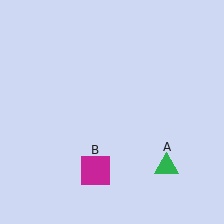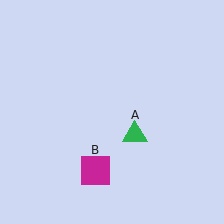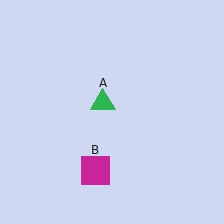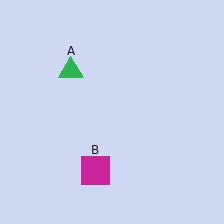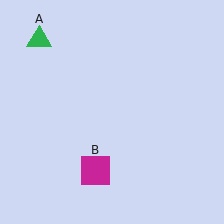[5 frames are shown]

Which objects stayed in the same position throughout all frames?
Magenta square (object B) remained stationary.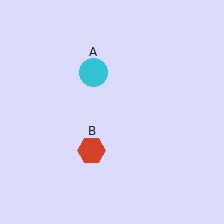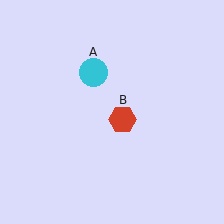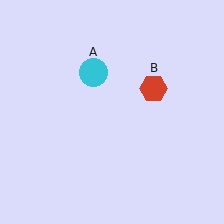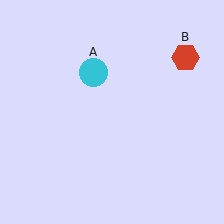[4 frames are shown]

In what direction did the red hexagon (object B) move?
The red hexagon (object B) moved up and to the right.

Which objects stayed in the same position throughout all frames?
Cyan circle (object A) remained stationary.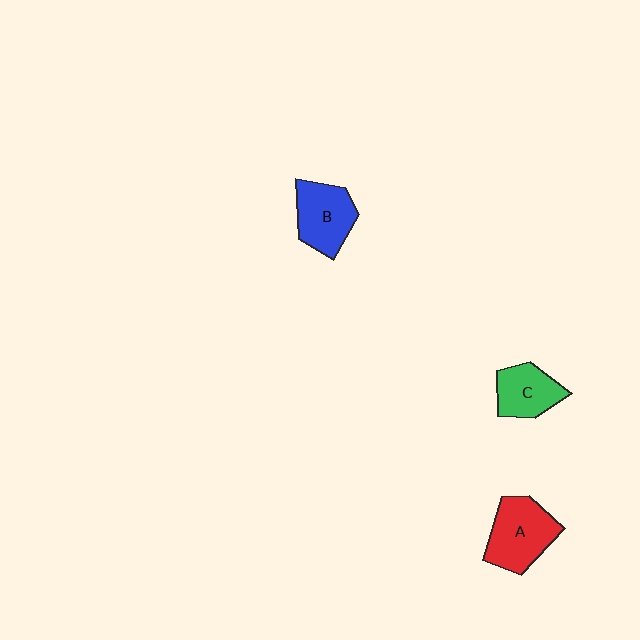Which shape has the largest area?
Shape A (red).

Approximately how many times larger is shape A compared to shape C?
Approximately 1.4 times.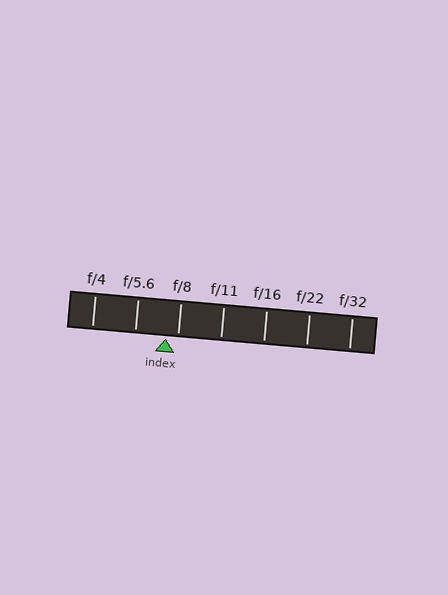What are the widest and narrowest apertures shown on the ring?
The widest aperture shown is f/4 and the narrowest is f/32.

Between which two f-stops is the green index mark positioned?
The index mark is between f/5.6 and f/8.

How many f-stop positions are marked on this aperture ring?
There are 7 f-stop positions marked.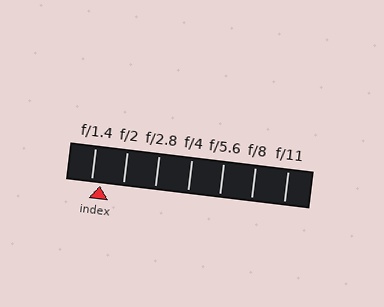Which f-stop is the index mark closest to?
The index mark is closest to f/1.4.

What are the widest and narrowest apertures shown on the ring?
The widest aperture shown is f/1.4 and the narrowest is f/11.